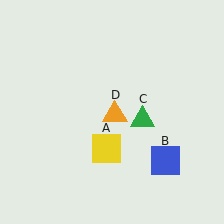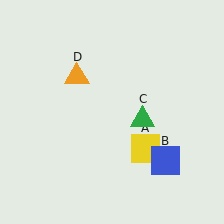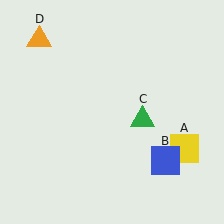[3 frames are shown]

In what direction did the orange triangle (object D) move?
The orange triangle (object D) moved up and to the left.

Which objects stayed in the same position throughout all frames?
Blue square (object B) and green triangle (object C) remained stationary.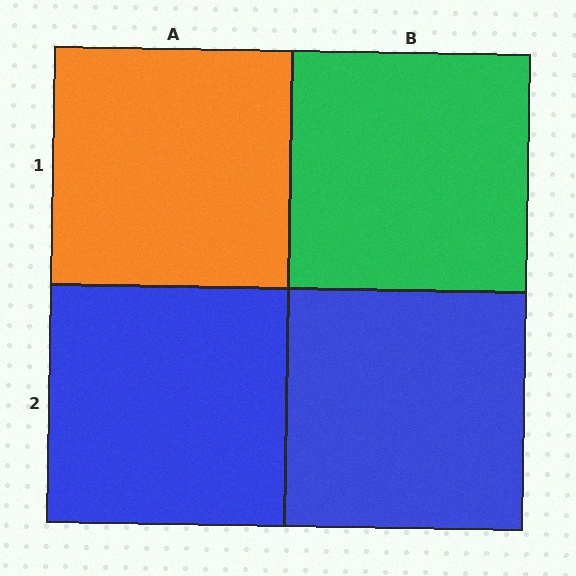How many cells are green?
1 cell is green.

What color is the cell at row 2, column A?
Blue.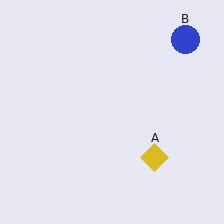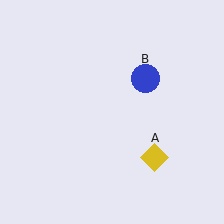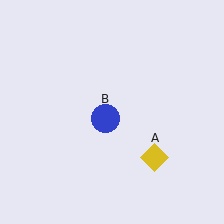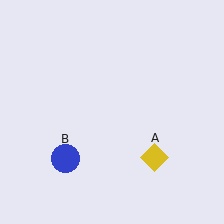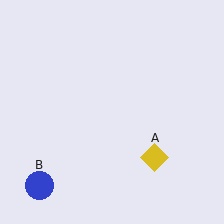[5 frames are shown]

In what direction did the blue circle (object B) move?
The blue circle (object B) moved down and to the left.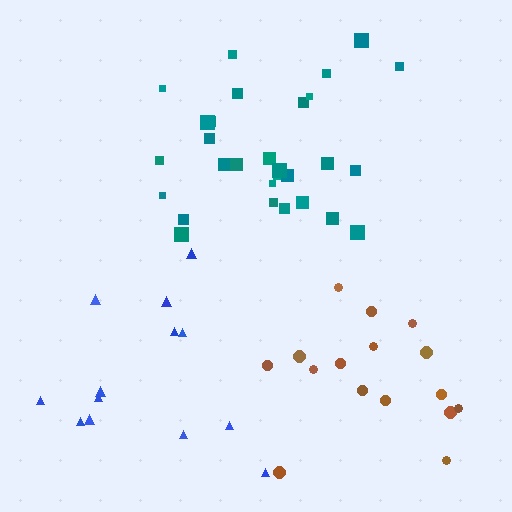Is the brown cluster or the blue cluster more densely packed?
Brown.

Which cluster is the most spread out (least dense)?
Blue.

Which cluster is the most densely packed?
Teal.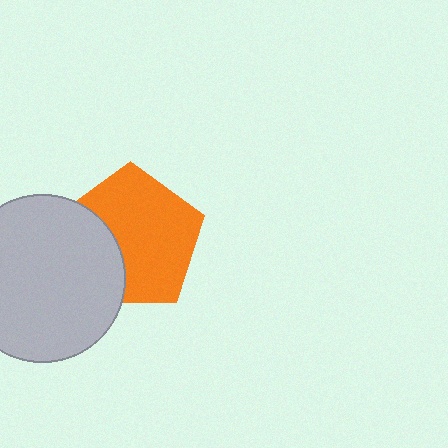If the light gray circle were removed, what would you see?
You would see the complete orange pentagon.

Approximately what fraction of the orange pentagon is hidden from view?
Roughly 32% of the orange pentagon is hidden behind the light gray circle.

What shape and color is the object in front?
The object in front is a light gray circle.